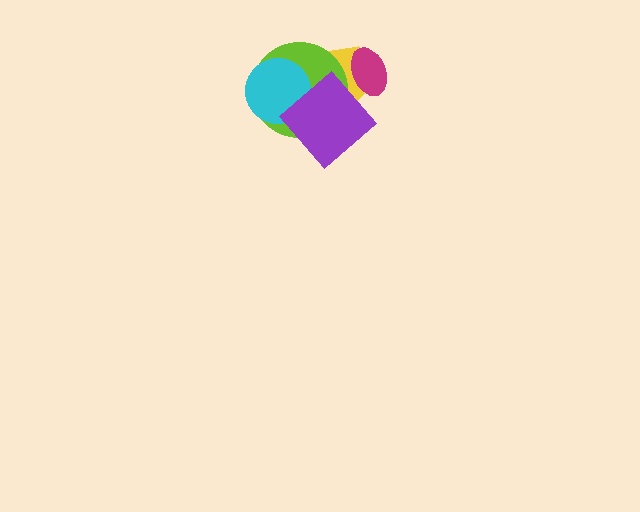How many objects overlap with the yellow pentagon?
3 objects overlap with the yellow pentagon.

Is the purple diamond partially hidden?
No, no other shape covers it.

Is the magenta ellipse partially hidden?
Yes, it is partially covered by another shape.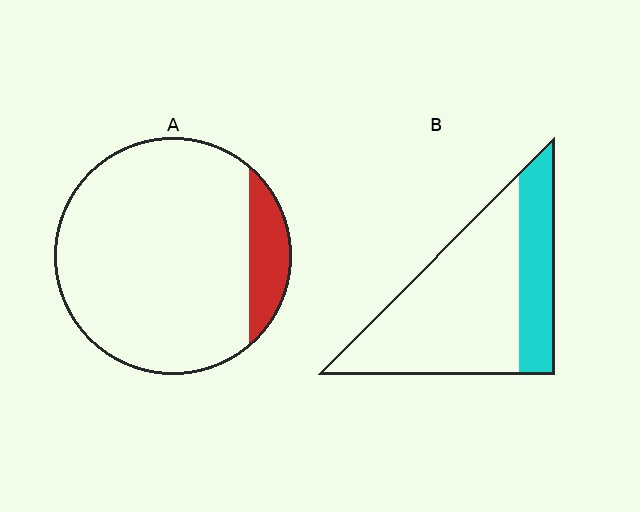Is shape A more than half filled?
No.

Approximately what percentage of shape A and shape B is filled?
A is approximately 10% and B is approximately 30%.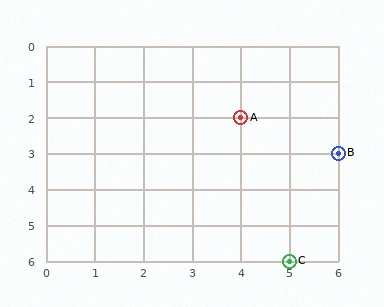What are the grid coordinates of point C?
Point C is at grid coordinates (5, 6).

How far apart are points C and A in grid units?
Points C and A are 1 column and 4 rows apart (about 4.1 grid units diagonally).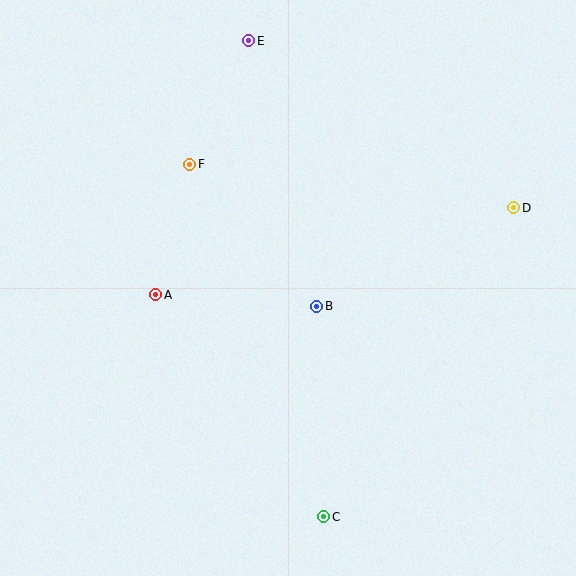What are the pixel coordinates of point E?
Point E is at (249, 41).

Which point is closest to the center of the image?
Point B at (317, 306) is closest to the center.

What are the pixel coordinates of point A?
Point A is at (156, 295).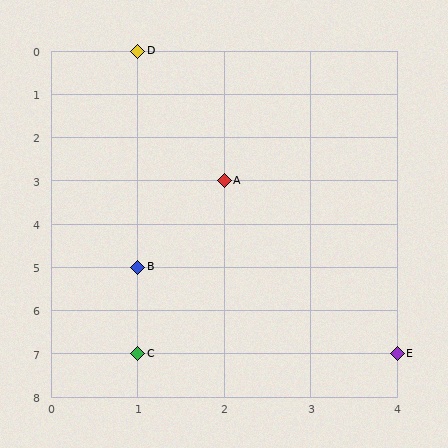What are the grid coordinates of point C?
Point C is at grid coordinates (1, 7).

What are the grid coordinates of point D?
Point D is at grid coordinates (1, 0).